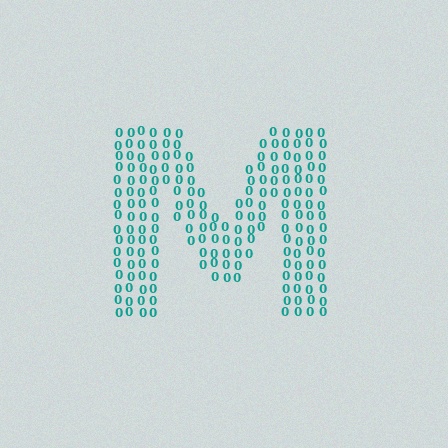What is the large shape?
The large shape is the letter M.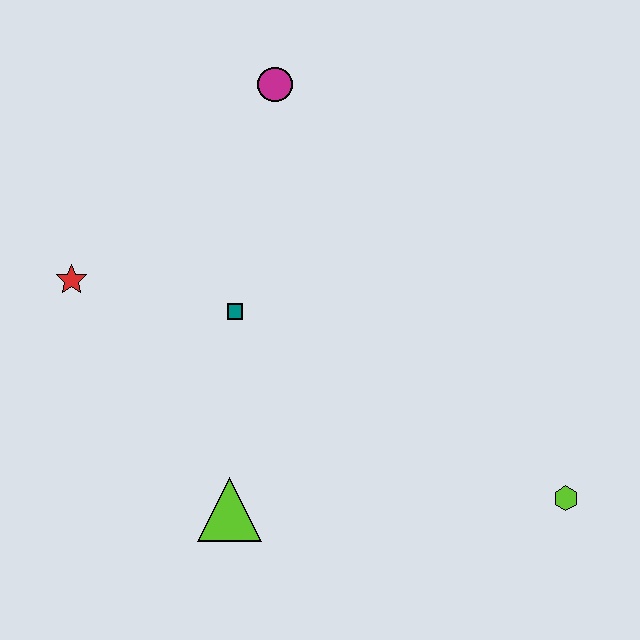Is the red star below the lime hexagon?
No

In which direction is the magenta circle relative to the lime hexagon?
The magenta circle is above the lime hexagon.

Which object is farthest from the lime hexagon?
The red star is farthest from the lime hexagon.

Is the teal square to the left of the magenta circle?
Yes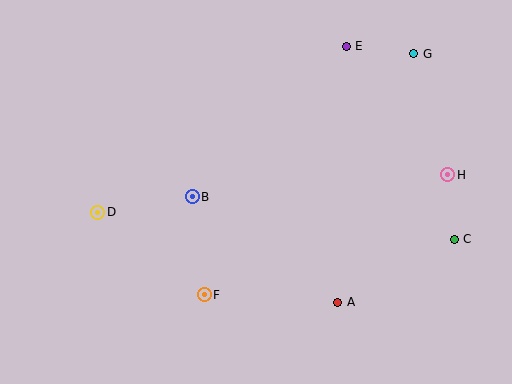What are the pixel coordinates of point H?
Point H is at (448, 175).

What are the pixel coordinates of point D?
Point D is at (98, 212).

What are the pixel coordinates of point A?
Point A is at (338, 302).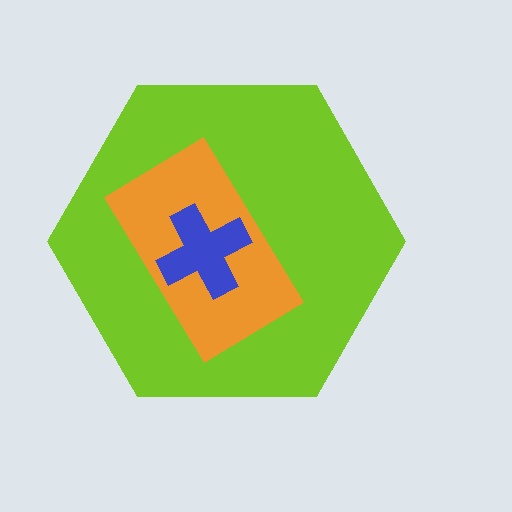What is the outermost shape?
The lime hexagon.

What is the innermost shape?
The blue cross.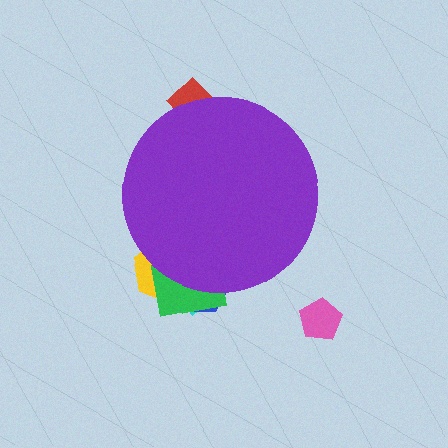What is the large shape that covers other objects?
A purple circle.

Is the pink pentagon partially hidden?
No, the pink pentagon is fully visible.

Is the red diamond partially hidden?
Yes, the red diamond is partially hidden behind the purple circle.